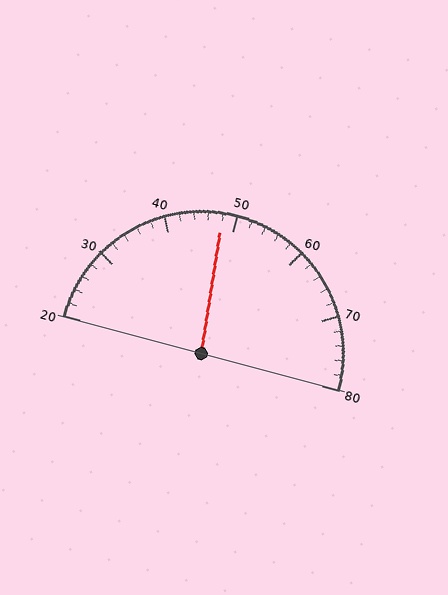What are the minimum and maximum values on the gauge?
The gauge ranges from 20 to 80.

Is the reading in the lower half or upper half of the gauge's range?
The reading is in the lower half of the range (20 to 80).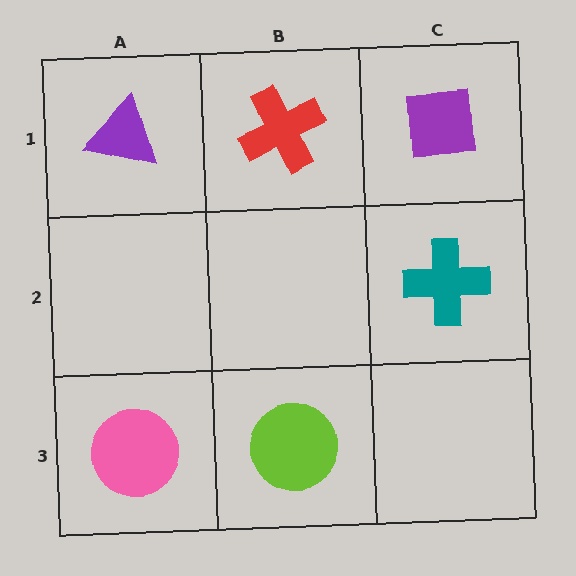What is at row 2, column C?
A teal cross.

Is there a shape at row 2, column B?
No, that cell is empty.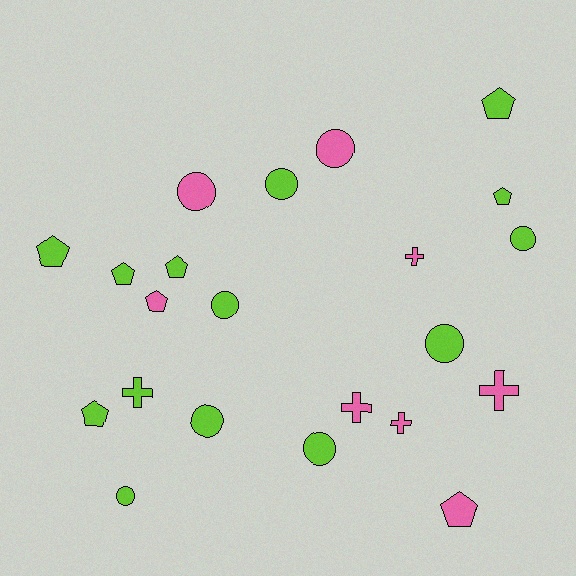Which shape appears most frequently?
Circle, with 9 objects.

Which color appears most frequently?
Lime, with 14 objects.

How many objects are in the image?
There are 22 objects.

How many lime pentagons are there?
There are 6 lime pentagons.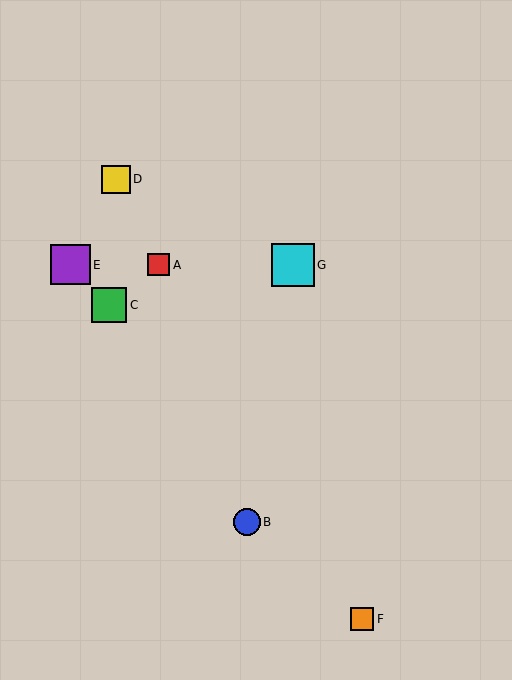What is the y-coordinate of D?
Object D is at y≈179.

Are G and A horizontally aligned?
Yes, both are at y≈265.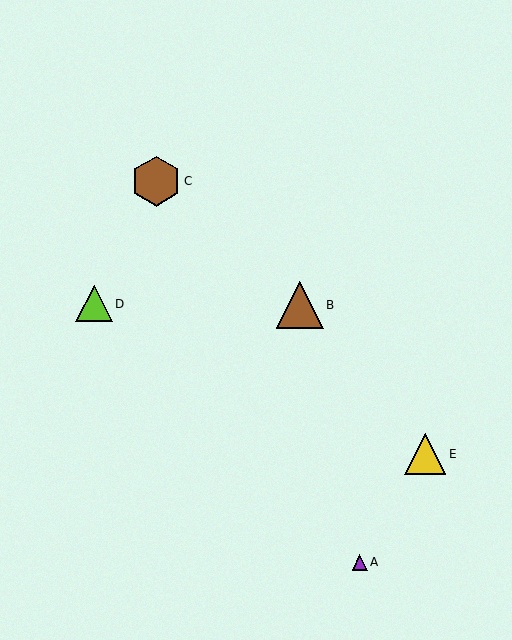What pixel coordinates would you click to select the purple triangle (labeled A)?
Click at (360, 562) to select the purple triangle A.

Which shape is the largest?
The brown hexagon (labeled C) is the largest.